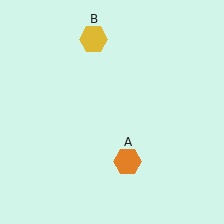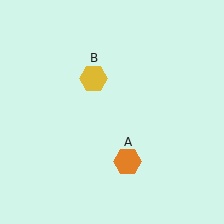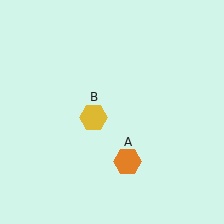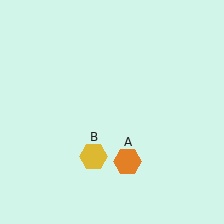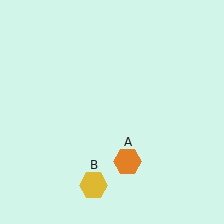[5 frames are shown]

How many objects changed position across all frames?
1 object changed position: yellow hexagon (object B).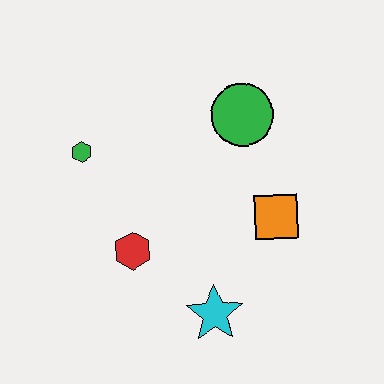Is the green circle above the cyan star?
Yes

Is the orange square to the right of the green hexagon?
Yes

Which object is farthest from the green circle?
The cyan star is farthest from the green circle.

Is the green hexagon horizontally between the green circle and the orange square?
No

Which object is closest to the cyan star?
The red hexagon is closest to the cyan star.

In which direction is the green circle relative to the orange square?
The green circle is above the orange square.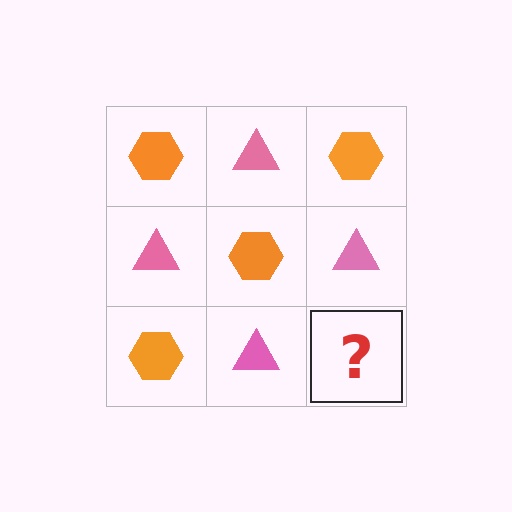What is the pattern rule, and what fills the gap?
The rule is that it alternates orange hexagon and pink triangle in a checkerboard pattern. The gap should be filled with an orange hexagon.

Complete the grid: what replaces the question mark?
The question mark should be replaced with an orange hexagon.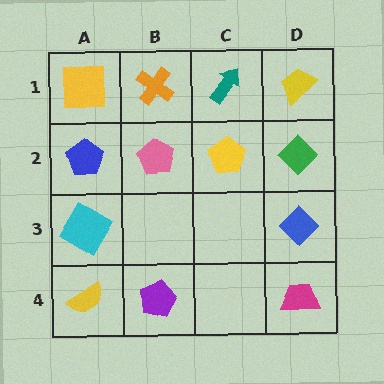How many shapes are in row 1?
4 shapes.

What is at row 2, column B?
A pink pentagon.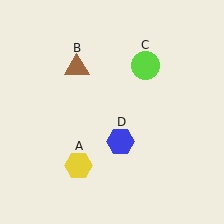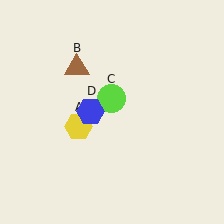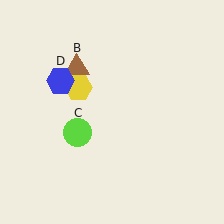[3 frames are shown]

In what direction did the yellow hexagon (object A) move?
The yellow hexagon (object A) moved up.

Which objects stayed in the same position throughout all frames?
Brown triangle (object B) remained stationary.